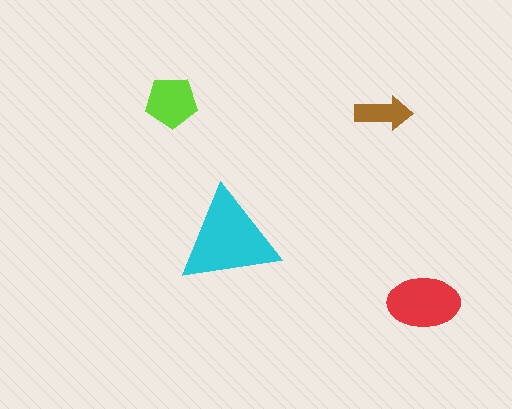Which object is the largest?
The cyan triangle.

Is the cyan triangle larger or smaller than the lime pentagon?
Larger.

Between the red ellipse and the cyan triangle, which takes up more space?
The cyan triangle.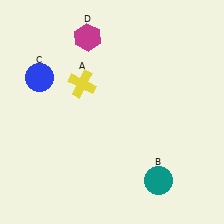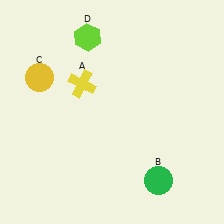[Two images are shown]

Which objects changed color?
B changed from teal to green. C changed from blue to yellow. D changed from magenta to lime.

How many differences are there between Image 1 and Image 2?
There are 3 differences between the two images.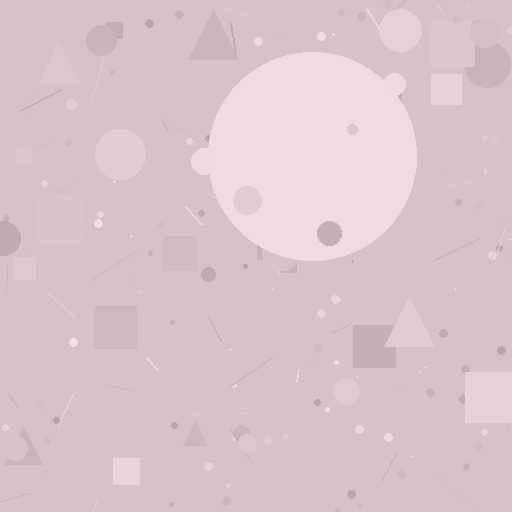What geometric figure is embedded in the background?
A circle is embedded in the background.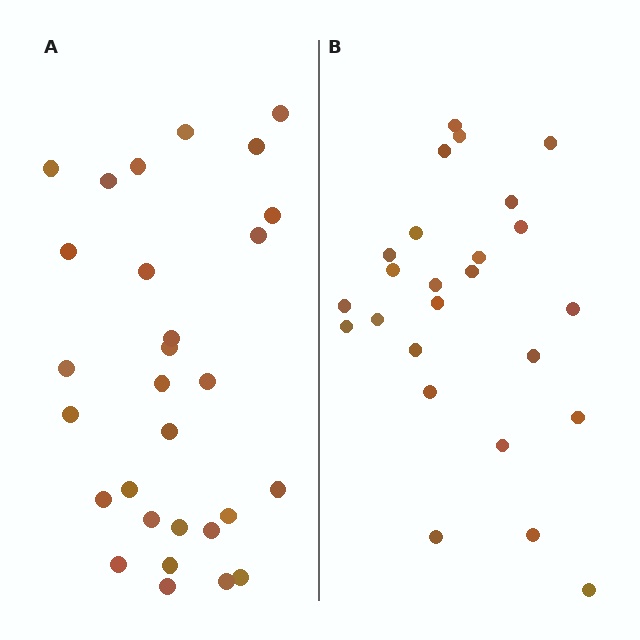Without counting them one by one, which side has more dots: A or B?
Region A (the left region) has more dots.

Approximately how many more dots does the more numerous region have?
Region A has about 4 more dots than region B.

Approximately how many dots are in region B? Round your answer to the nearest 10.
About 20 dots. (The exact count is 25, which rounds to 20.)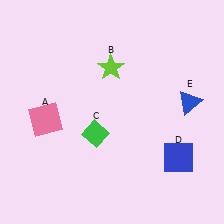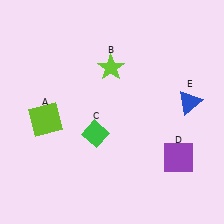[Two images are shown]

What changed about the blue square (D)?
In Image 1, D is blue. In Image 2, it changed to purple.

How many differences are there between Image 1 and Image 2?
There are 2 differences between the two images.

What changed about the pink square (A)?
In Image 1, A is pink. In Image 2, it changed to lime.